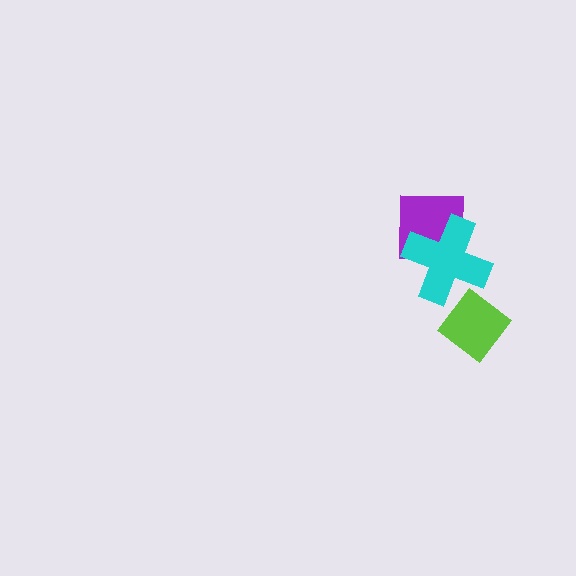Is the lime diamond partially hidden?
Yes, it is partially covered by another shape.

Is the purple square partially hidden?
Yes, it is partially covered by another shape.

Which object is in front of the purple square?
The cyan cross is in front of the purple square.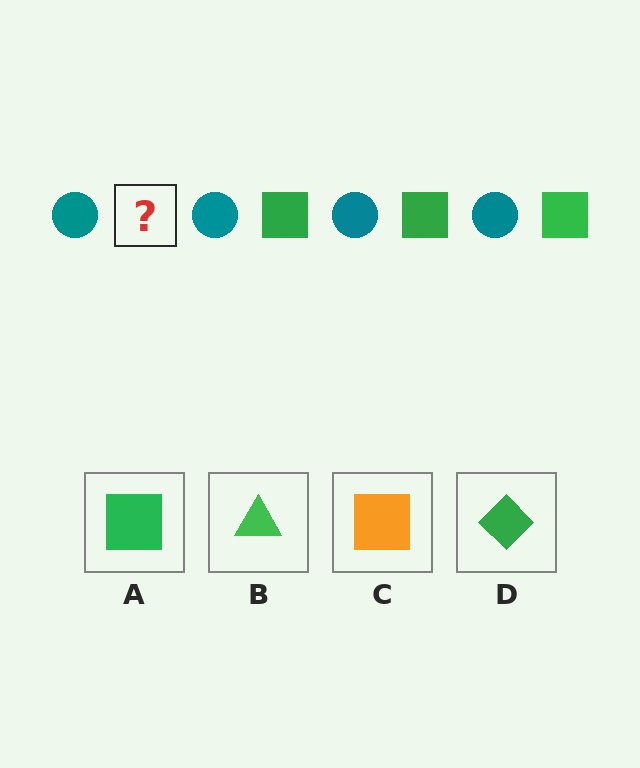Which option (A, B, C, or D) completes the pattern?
A.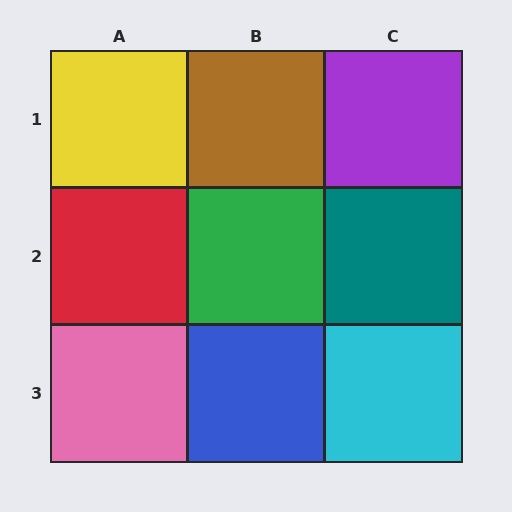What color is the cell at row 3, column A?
Pink.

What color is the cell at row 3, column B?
Blue.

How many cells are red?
1 cell is red.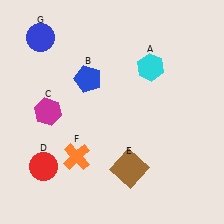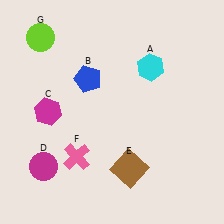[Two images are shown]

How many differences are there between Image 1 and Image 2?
There are 3 differences between the two images.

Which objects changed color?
D changed from red to magenta. F changed from orange to pink. G changed from blue to lime.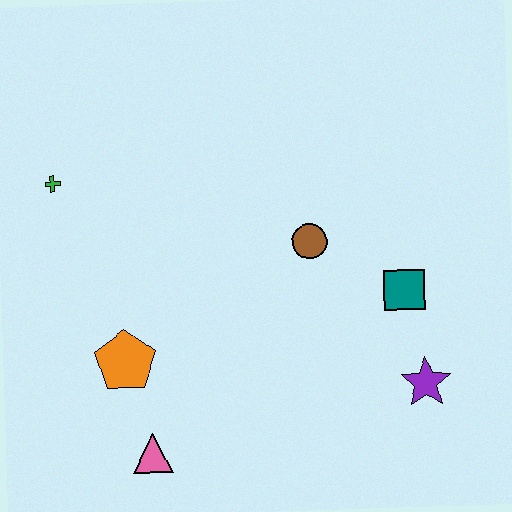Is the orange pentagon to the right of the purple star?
No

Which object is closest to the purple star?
The teal square is closest to the purple star.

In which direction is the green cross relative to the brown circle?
The green cross is to the left of the brown circle.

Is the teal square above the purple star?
Yes